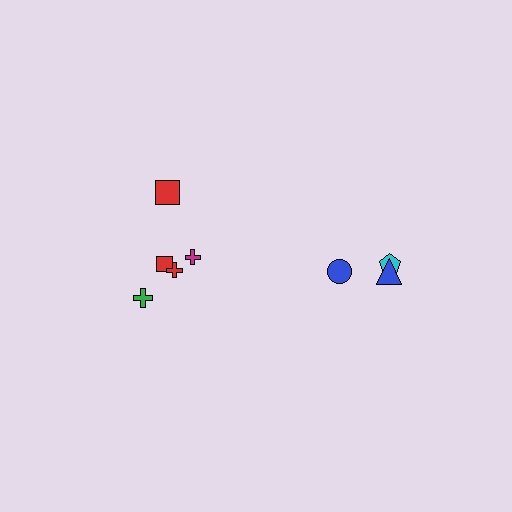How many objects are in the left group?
There are 5 objects.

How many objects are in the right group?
There are 3 objects.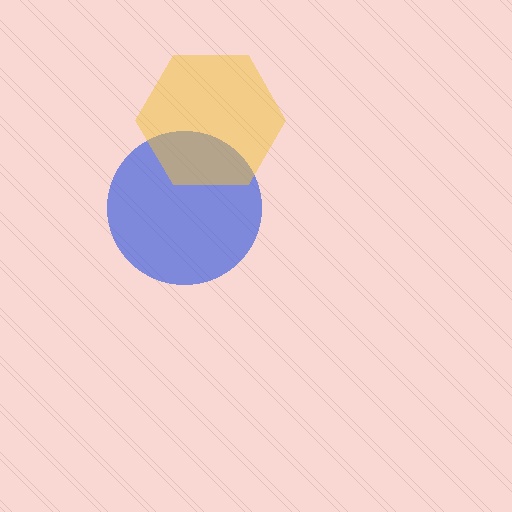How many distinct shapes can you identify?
There are 2 distinct shapes: a blue circle, a yellow hexagon.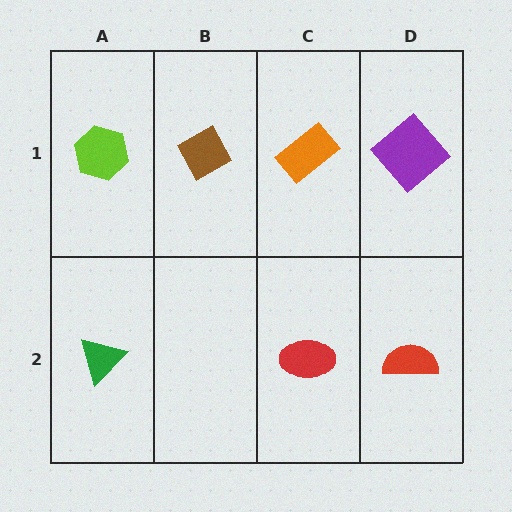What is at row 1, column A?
A lime hexagon.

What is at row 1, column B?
A brown diamond.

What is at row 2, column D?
A red semicircle.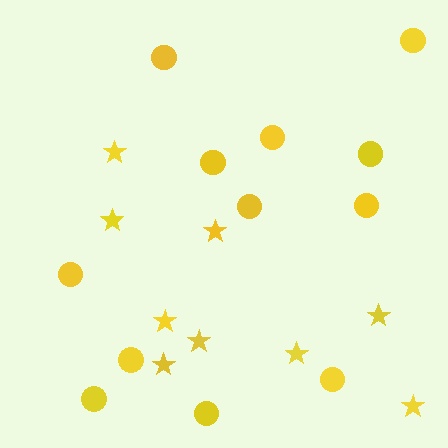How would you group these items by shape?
There are 2 groups: one group of stars (9) and one group of circles (12).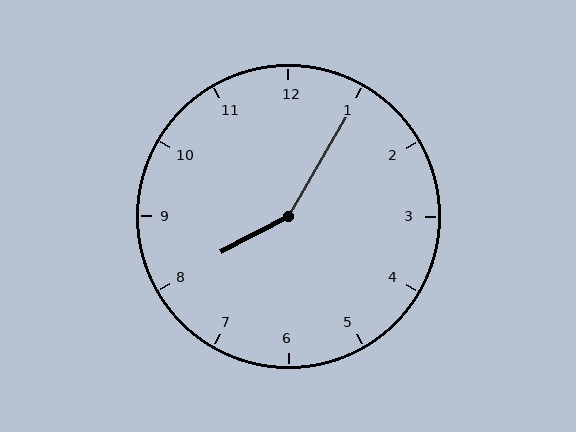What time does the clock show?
8:05.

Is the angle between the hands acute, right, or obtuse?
It is obtuse.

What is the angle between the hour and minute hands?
Approximately 148 degrees.